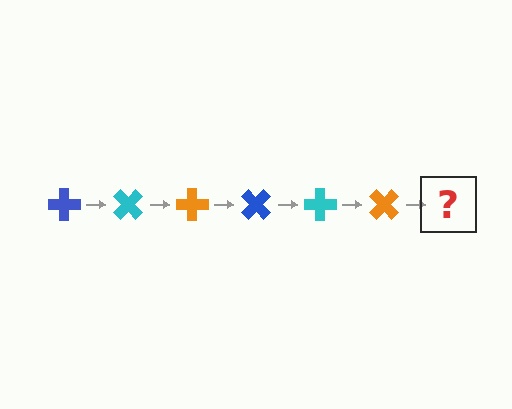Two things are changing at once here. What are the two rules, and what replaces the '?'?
The two rules are that it rotates 45 degrees each step and the color cycles through blue, cyan, and orange. The '?' should be a blue cross, rotated 270 degrees from the start.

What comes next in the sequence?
The next element should be a blue cross, rotated 270 degrees from the start.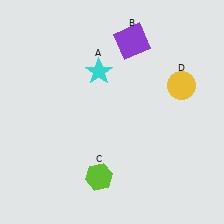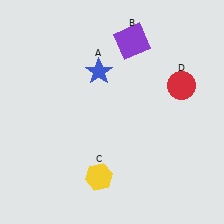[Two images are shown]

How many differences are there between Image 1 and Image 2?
There are 3 differences between the two images.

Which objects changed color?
A changed from cyan to blue. C changed from lime to yellow. D changed from yellow to red.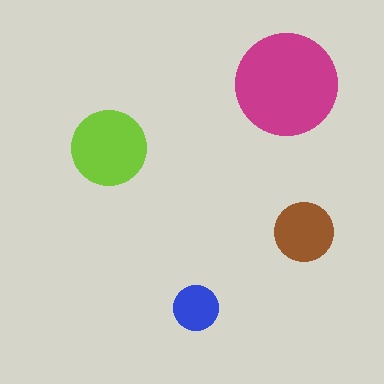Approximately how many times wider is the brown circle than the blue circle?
About 1.5 times wider.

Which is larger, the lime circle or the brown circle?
The lime one.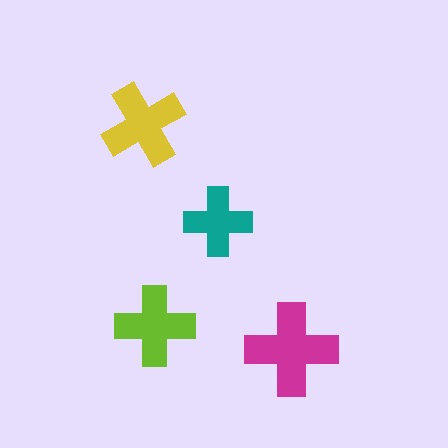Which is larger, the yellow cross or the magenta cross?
The magenta one.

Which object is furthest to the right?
The magenta cross is rightmost.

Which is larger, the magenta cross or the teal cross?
The magenta one.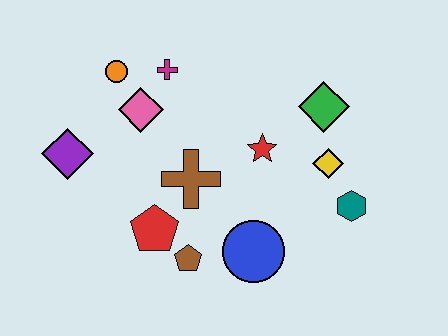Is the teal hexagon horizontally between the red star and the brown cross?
No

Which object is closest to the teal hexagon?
The yellow diamond is closest to the teal hexagon.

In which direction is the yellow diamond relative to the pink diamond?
The yellow diamond is to the right of the pink diamond.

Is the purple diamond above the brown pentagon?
Yes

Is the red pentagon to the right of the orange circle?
Yes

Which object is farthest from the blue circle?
The orange circle is farthest from the blue circle.